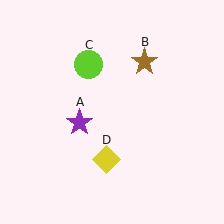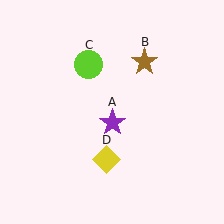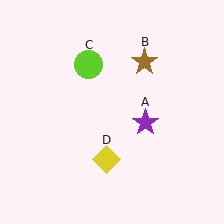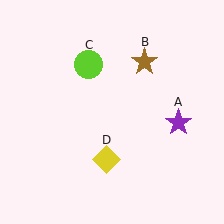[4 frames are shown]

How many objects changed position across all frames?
1 object changed position: purple star (object A).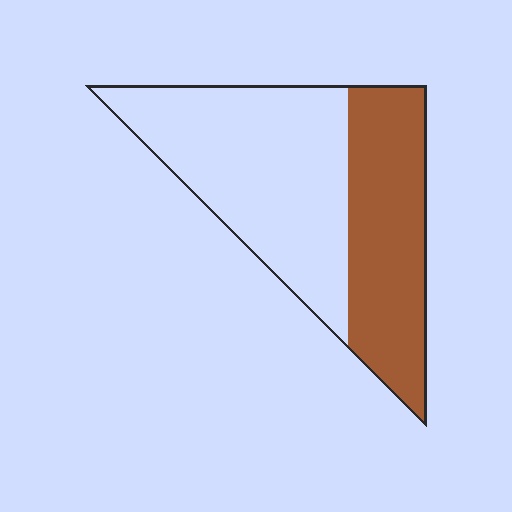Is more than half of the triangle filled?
No.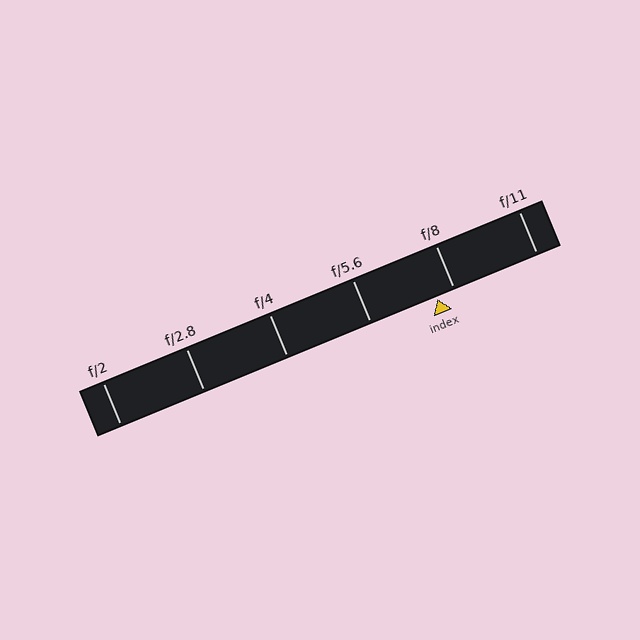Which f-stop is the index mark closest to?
The index mark is closest to f/8.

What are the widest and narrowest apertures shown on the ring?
The widest aperture shown is f/2 and the narrowest is f/11.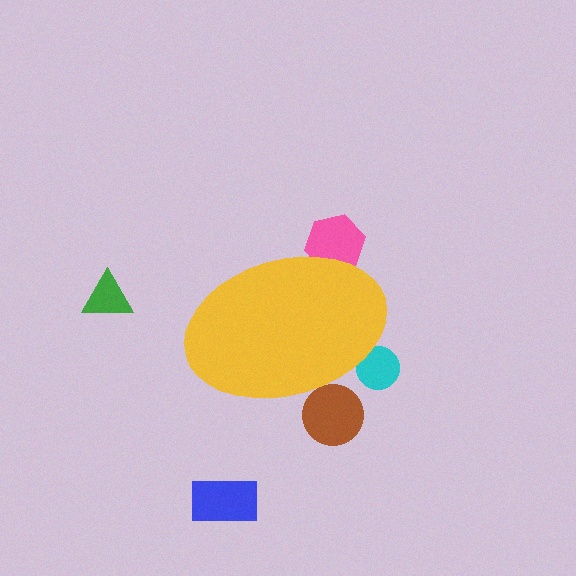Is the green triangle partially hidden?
No, the green triangle is fully visible.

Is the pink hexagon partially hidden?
Yes, the pink hexagon is partially hidden behind the yellow ellipse.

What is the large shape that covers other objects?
A yellow ellipse.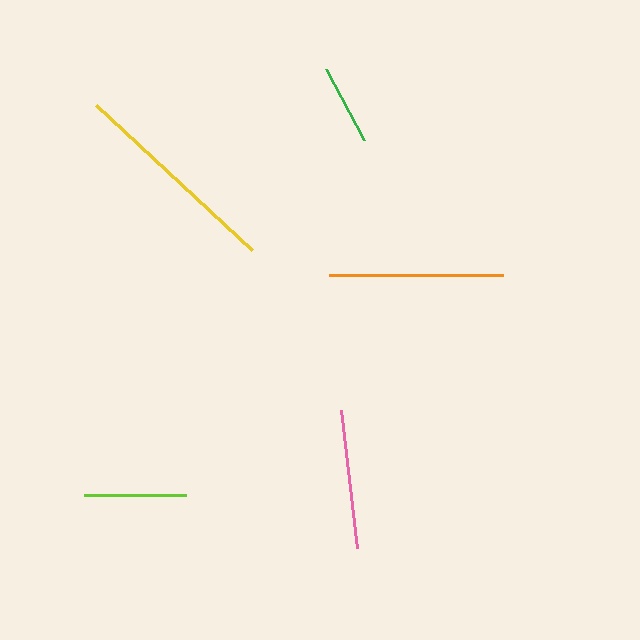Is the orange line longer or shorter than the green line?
The orange line is longer than the green line.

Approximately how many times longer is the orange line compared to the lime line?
The orange line is approximately 1.7 times the length of the lime line.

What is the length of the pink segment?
The pink segment is approximately 138 pixels long.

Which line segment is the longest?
The yellow line is the longest at approximately 213 pixels.